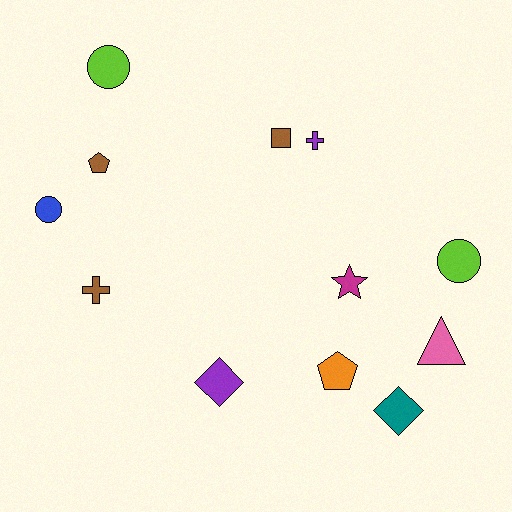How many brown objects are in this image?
There are 3 brown objects.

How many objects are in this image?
There are 12 objects.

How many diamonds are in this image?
There are 2 diamonds.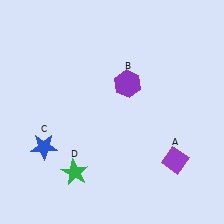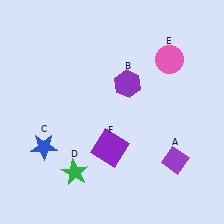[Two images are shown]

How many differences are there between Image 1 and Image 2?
There are 2 differences between the two images.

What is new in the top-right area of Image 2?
A pink circle (E) was added in the top-right area of Image 2.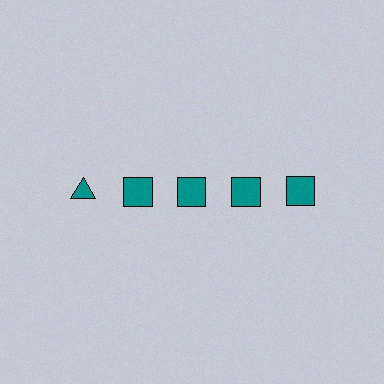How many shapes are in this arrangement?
There are 5 shapes arranged in a grid pattern.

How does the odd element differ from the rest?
It has a different shape: triangle instead of square.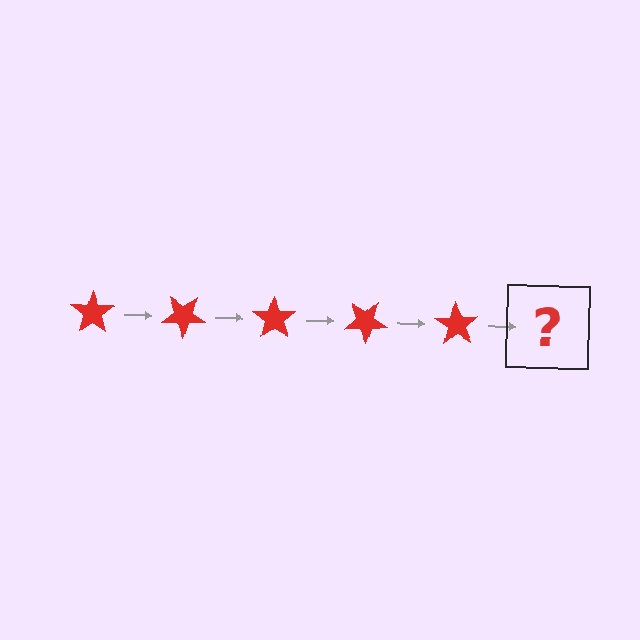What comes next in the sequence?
The next element should be a red star rotated 175 degrees.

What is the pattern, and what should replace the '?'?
The pattern is that the star rotates 35 degrees each step. The '?' should be a red star rotated 175 degrees.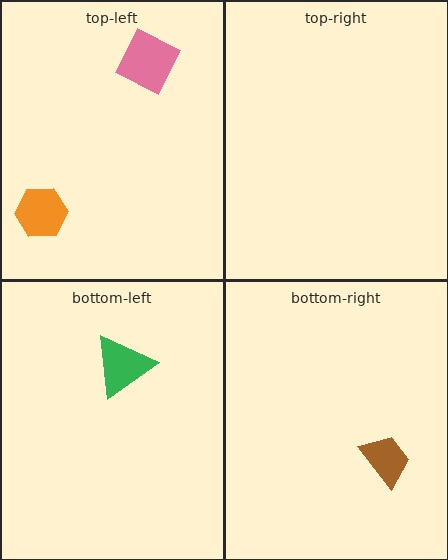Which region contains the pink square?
The top-left region.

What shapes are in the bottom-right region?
The brown trapezoid.